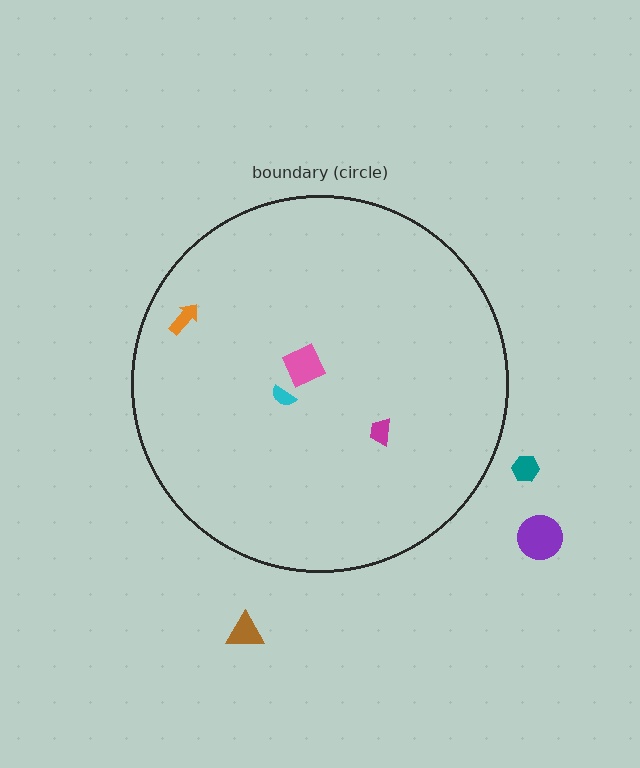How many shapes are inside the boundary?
4 inside, 3 outside.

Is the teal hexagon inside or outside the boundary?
Outside.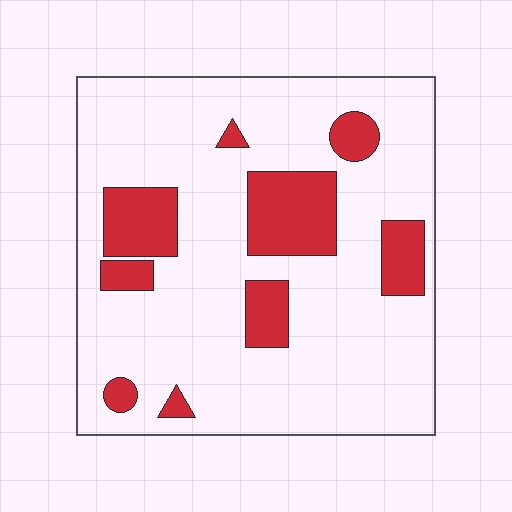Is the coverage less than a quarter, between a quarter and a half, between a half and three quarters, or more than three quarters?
Less than a quarter.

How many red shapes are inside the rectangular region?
9.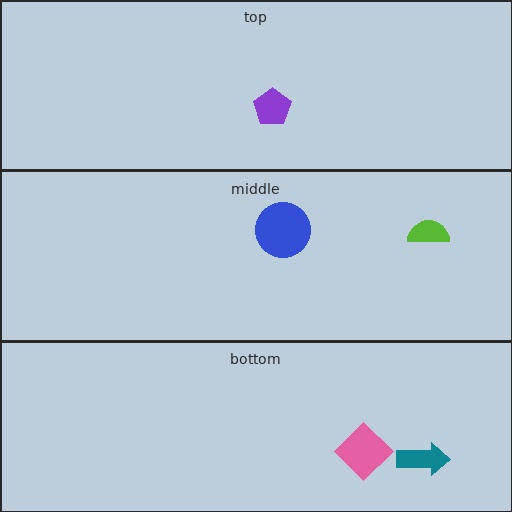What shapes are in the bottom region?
The pink diamond, the teal arrow.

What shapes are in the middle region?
The lime semicircle, the blue circle.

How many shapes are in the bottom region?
2.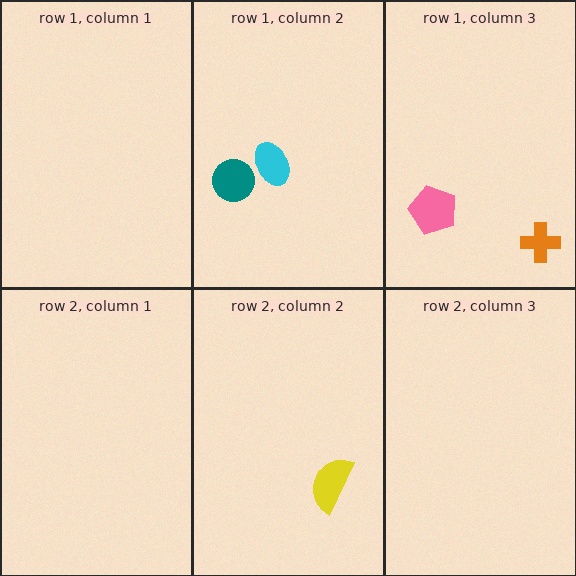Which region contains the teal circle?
The row 1, column 2 region.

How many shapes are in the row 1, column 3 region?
2.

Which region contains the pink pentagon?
The row 1, column 3 region.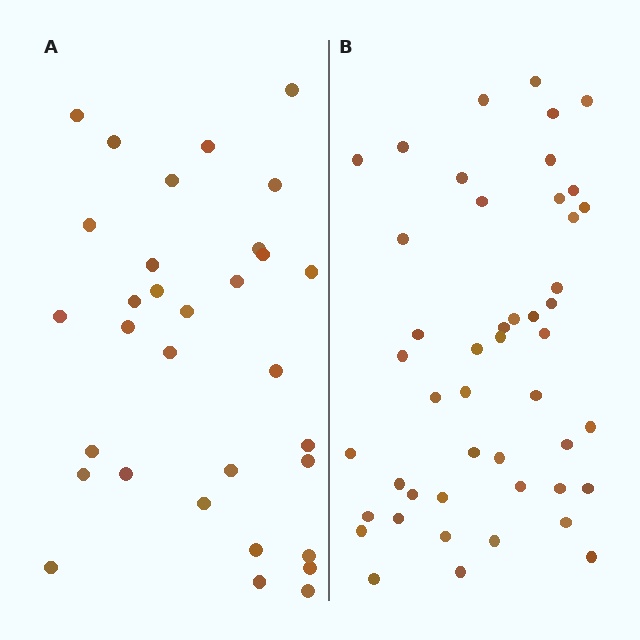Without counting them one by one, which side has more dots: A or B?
Region B (the right region) has more dots.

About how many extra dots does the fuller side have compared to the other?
Region B has approximately 15 more dots than region A.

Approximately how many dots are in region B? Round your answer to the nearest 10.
About 50 dots. (The exact count is 47, which rounds to 50.)